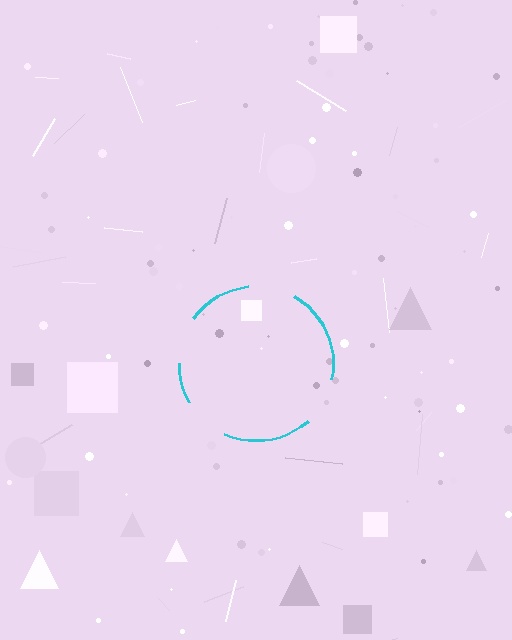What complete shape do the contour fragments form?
The contour fragments form a circle.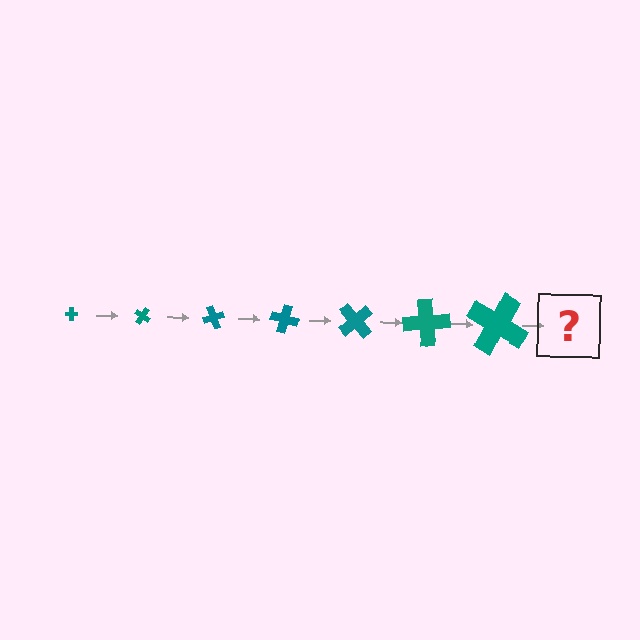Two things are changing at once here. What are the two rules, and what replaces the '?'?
The two rules are that the cross grows larger each step and it rotates 35 degrees each step. The '?' should be a cross, larger than the previous one and rotated 245 degrees from the start.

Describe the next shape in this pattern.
It should be a cross, larger than the previous one and rotated 245 degrees from the start.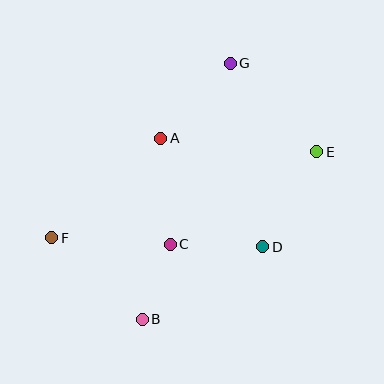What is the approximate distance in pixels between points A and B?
The distance between A and B is approximately 182 pixels.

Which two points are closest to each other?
Points B and C are closest to each other.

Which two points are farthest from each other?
Points E and F are farthest from each other.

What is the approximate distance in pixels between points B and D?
The distance between B and D is approximately 141 pixels.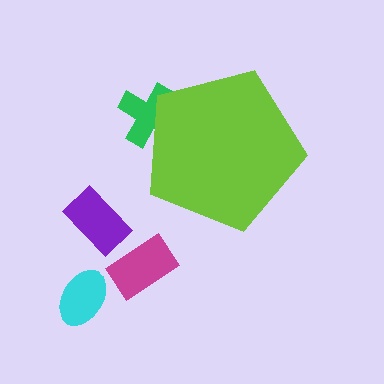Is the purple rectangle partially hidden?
No, the purple rectangle is fully visible.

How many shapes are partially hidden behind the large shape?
1 shape is partially hidden.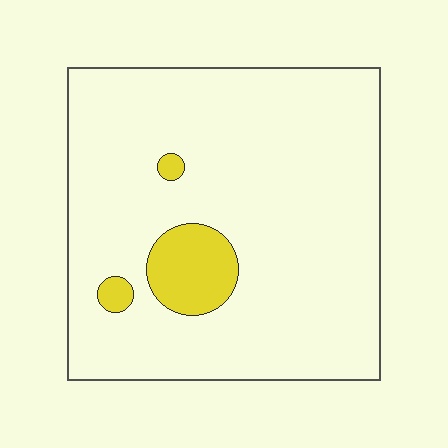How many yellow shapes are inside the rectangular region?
3.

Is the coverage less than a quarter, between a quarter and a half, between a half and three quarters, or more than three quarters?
Less than a quarter.